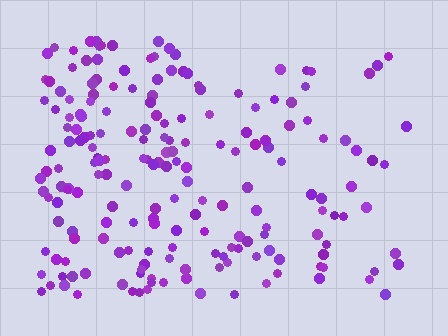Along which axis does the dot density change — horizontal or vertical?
Horizontal.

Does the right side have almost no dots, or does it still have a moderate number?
Still a moderate number, just noticeably fewer than the left.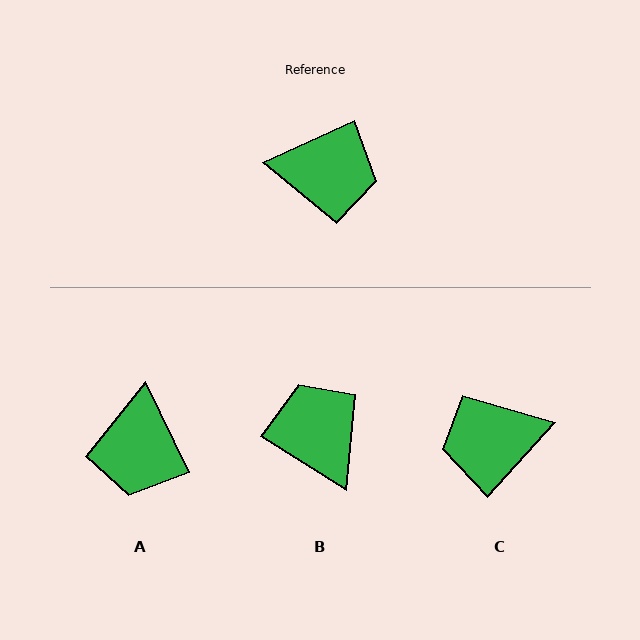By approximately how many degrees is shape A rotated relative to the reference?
Approximately 89 degrees clockwise.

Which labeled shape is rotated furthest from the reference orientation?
C, about 157 degrees away.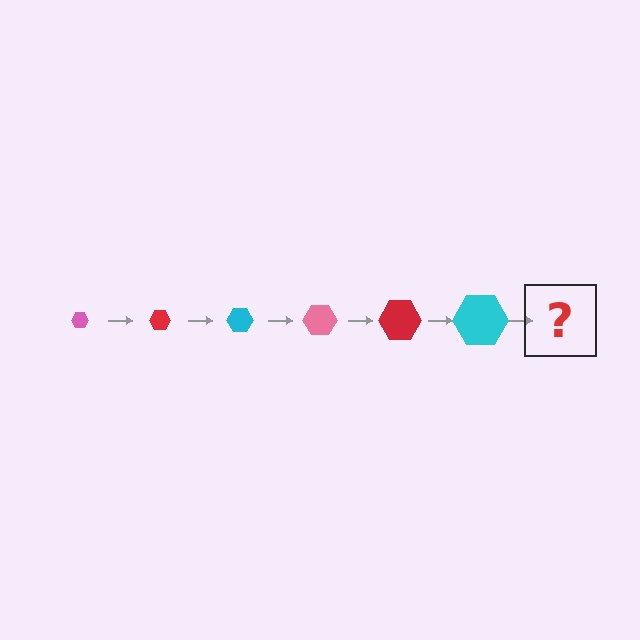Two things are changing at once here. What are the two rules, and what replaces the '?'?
The two rules are that the hexagon grows larger each step and the color cycles through pink, red, and cyan. The '?' should be a pink hexagon, larger than the previous one.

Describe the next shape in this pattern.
It should be a pink hexagon, larger than the previous one.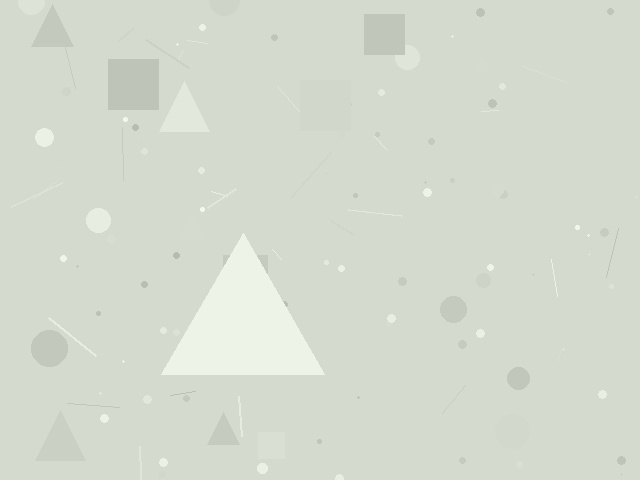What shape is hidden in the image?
A triangle is hidden in the image.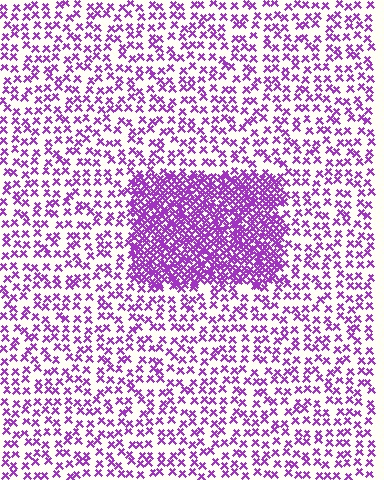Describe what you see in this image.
The image contains small purple elements arranged at two different densities. A rectangle-shaped region is visible where the elements are more densely packed than the surrounding area.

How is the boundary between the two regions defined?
The boundary is defined by a change in element density (approximately 3.0x ratio). All elements are the same color, size, and shape.